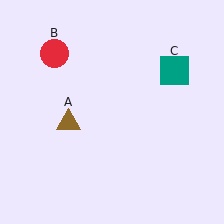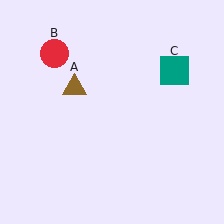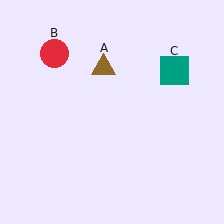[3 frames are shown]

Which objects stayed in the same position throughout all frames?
Red circle (object B) and teal square (object C) remained stationary.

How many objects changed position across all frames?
1 object changed position: brown triangle (object A).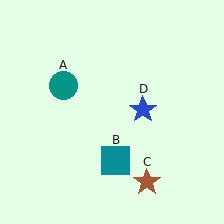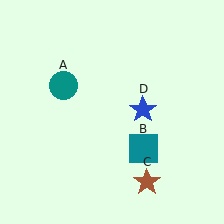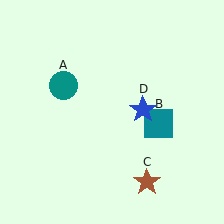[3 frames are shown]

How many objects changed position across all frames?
1 object changed position: teal square (object B).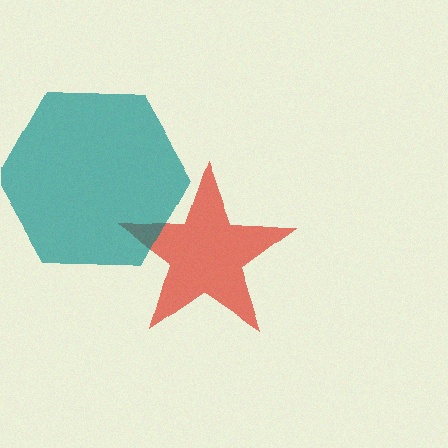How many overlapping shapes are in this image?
There are 2 overlapping shapes in the image.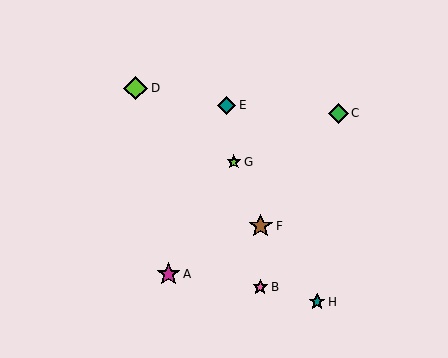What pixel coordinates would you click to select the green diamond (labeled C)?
Click at (338, 113) to select the green diamond C.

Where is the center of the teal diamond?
The center of the teal diamond is at (227, 105).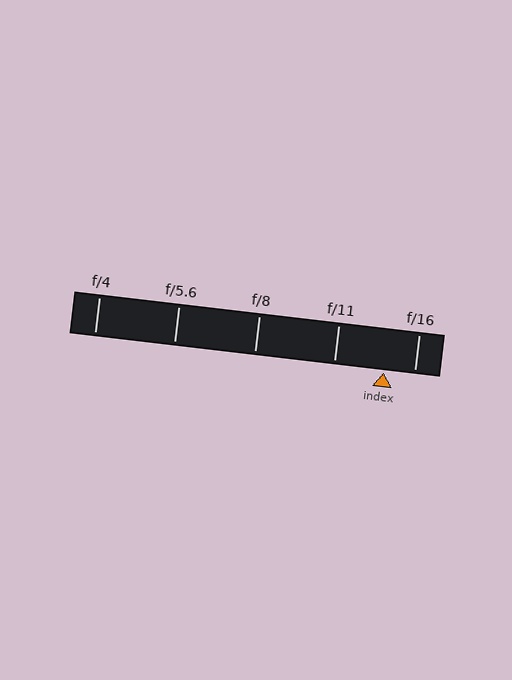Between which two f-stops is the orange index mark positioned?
The index mark is between f/11 and f/16.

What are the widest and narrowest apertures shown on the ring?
The widest aperture shown is f/4 and the narrowest is f/16.